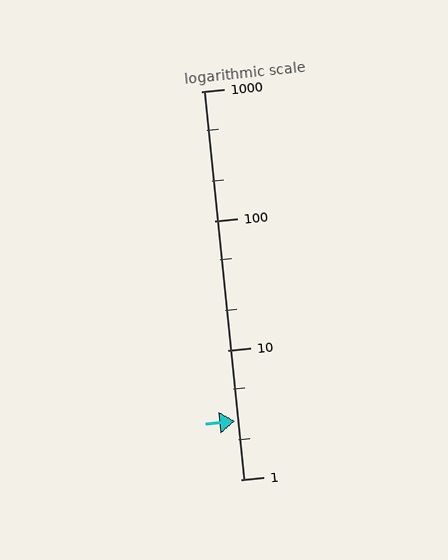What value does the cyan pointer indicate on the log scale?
The pointer indicates approximately 2.8.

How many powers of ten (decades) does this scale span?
The scale spans 3 decades, from 1 to 1000.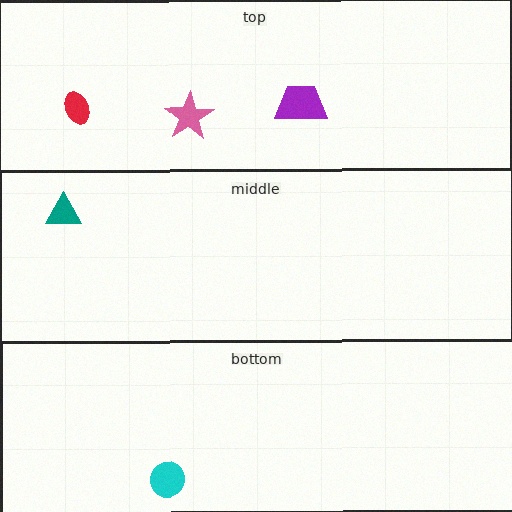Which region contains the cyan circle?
The bottom region.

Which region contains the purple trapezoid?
The top region.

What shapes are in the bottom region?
The cyan circle.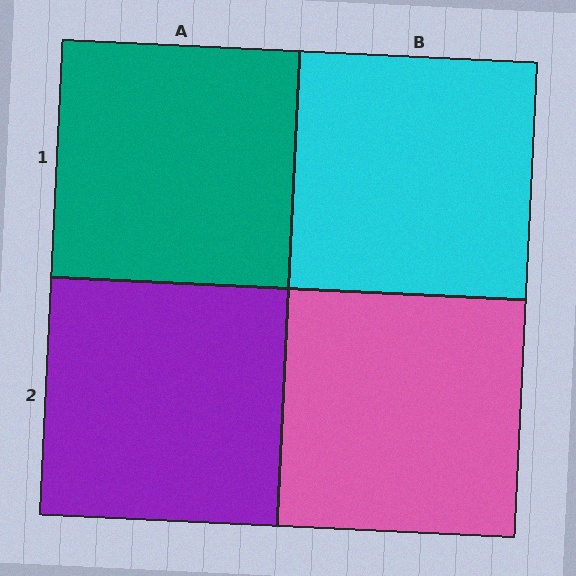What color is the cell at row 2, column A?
Purple.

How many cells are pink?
1 cell is pink.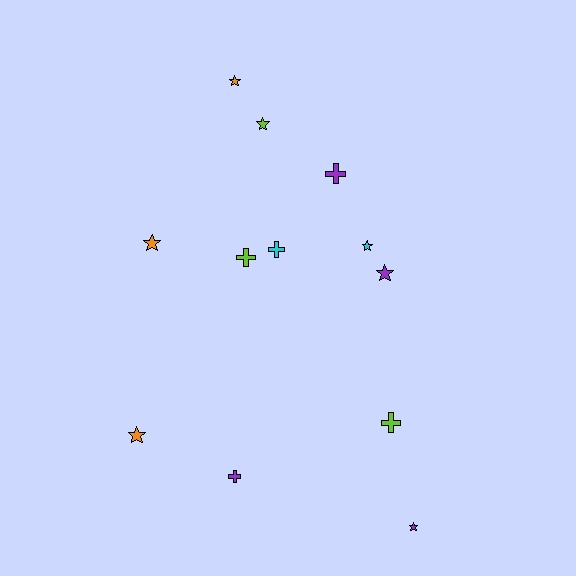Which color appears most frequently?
Purple, with 4 objects.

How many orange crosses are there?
There are no orange crosses.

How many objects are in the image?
There are 12 objects.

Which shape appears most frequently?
Star, with 7 objects.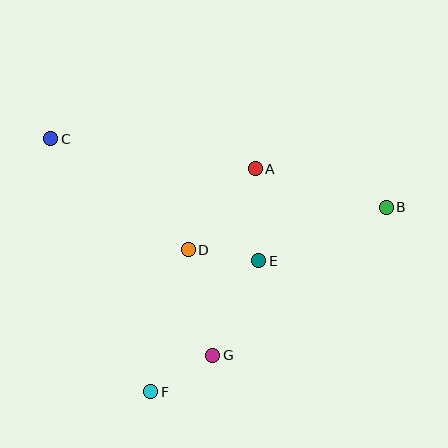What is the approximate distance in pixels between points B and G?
The distance between B and G is approximately 228 pixels.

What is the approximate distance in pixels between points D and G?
The distance between D and G is approximately 108 pixels.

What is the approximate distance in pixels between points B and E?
The distance between B and E is approximately 138 pixels.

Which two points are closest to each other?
Points D and E are closest to each other.